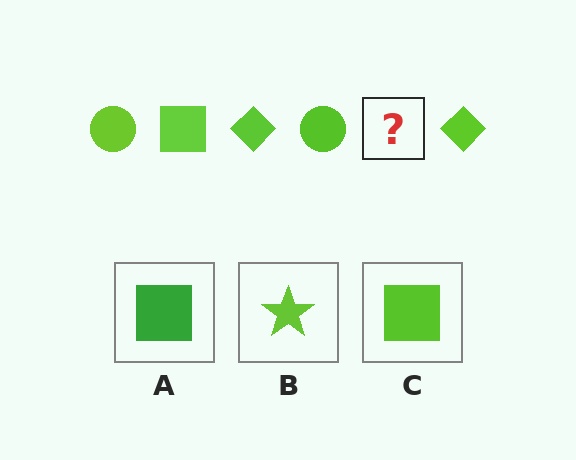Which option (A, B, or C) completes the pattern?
C.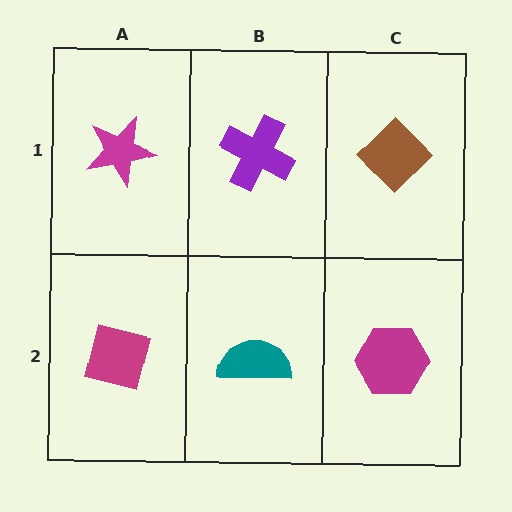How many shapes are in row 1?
3 shapes.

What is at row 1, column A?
A magenta star.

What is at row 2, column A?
A magenta square.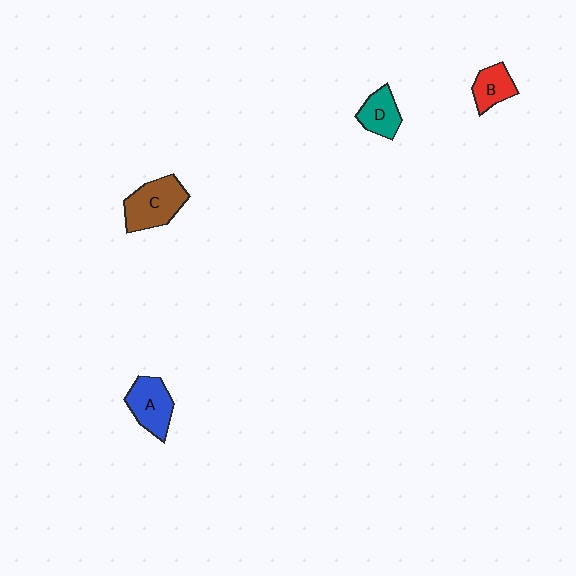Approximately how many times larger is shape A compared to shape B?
Approximately 1.4 times.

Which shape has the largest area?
Shape C (brown).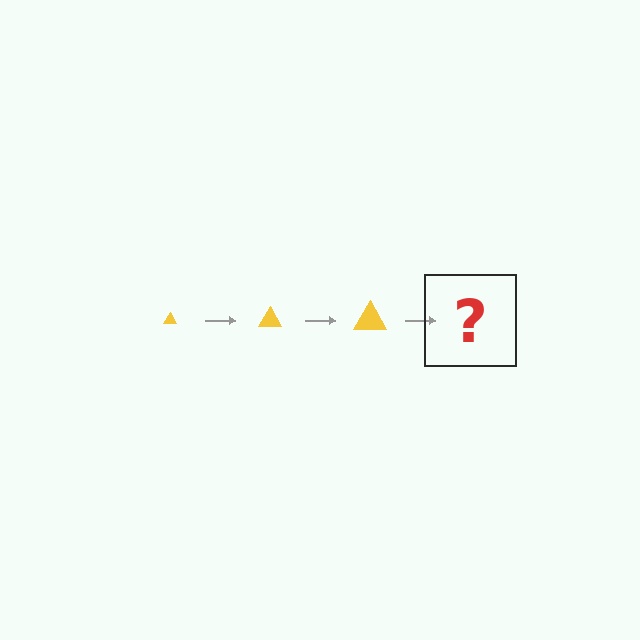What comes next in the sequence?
The next element should be a yellow triangle, larger than the previous one.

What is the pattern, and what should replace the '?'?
The pattern is that the triangle gets progressively larger each step. The '?' should be a yellow triangle, larger than the previous one.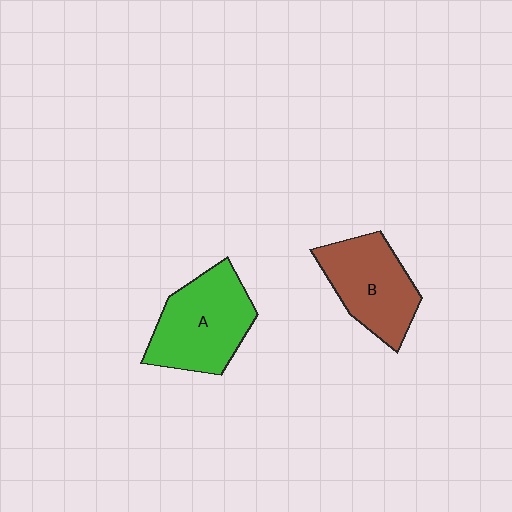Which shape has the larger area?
Shape A (green).